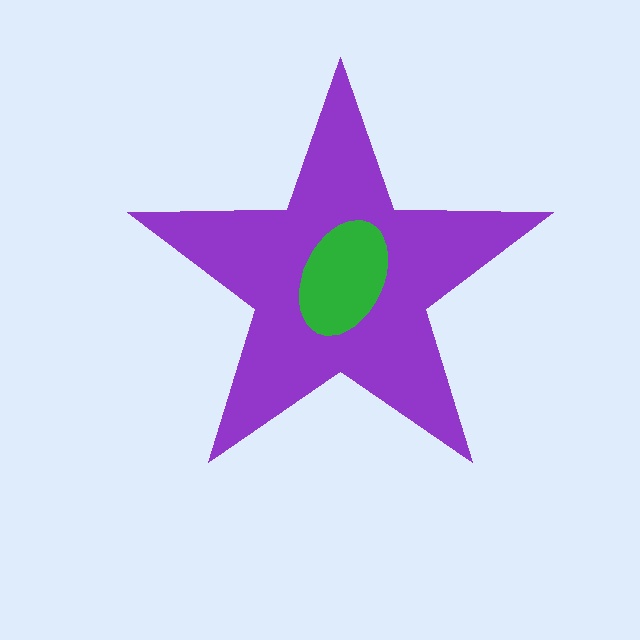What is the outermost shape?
The purple star.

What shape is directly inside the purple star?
The green ellipse.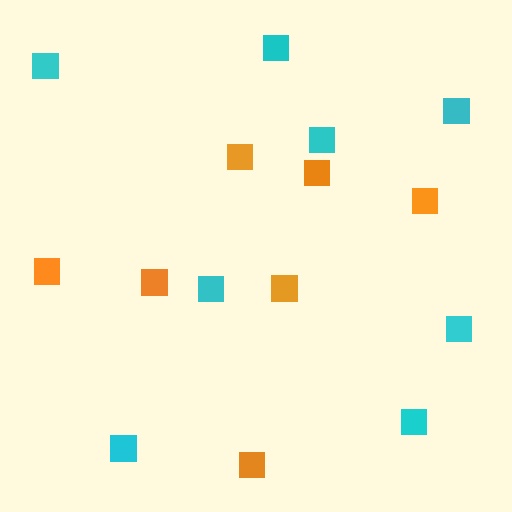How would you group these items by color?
There are 2 groups: one group of cyan squares (8) and one group of orange squares (7).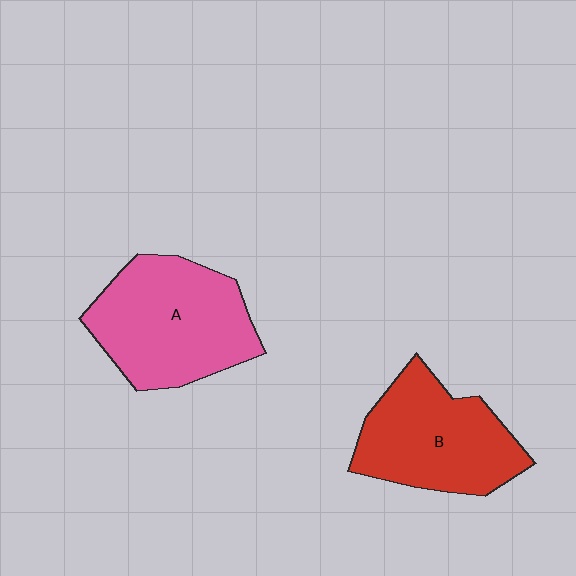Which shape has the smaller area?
Shape B (red).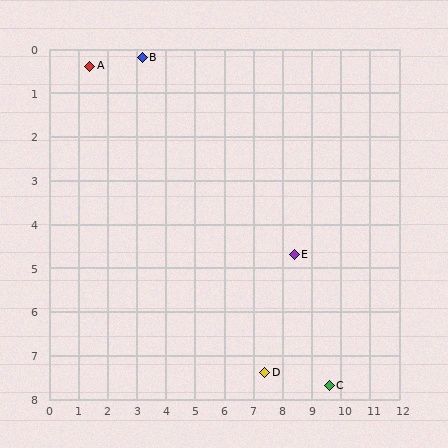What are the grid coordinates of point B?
Point B is at approximately (3.2, 0.2).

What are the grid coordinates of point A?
Point A is at approximately (1.4, 0.4).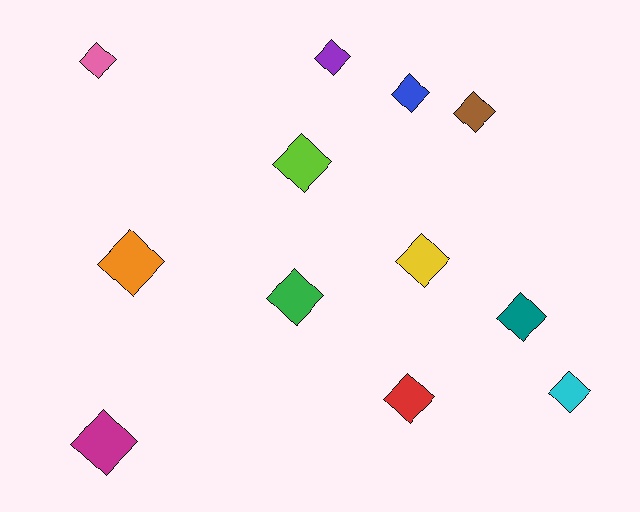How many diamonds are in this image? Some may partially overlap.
There are 12 diamonds.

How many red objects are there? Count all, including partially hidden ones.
There is 1 red object.